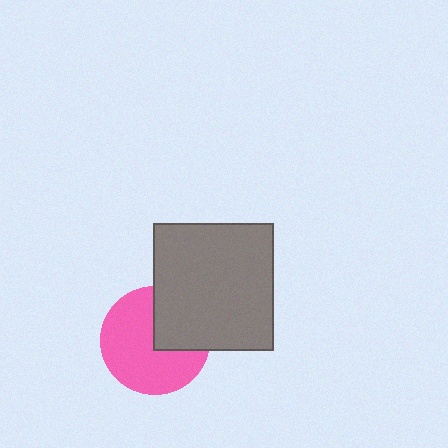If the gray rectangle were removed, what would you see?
You would see the complete pink circle.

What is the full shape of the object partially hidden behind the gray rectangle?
The partially hidden object is a pink circle.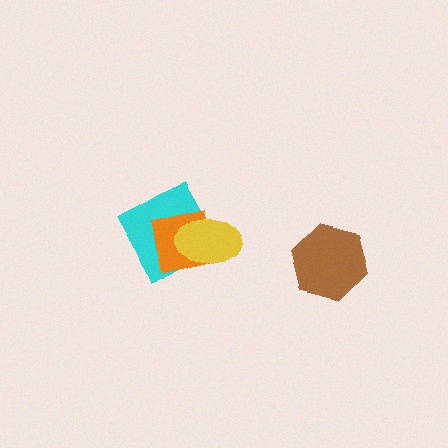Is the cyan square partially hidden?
Yes, it is partially covered by another shape.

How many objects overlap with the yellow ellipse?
2 objects overlap with the yellow ellipse.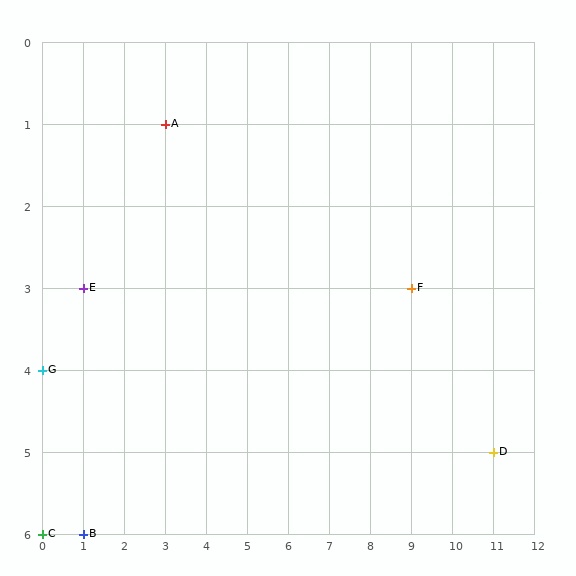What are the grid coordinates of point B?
Point B is at grid coordinates (1, 6).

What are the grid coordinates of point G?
Point G is at grid coordinates (0, 4).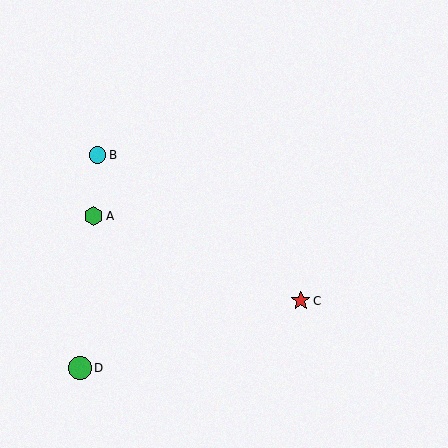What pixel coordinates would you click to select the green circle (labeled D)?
Click at (80, 368) to select the green circle D.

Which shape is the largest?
The green circle (labeled D) is the largest.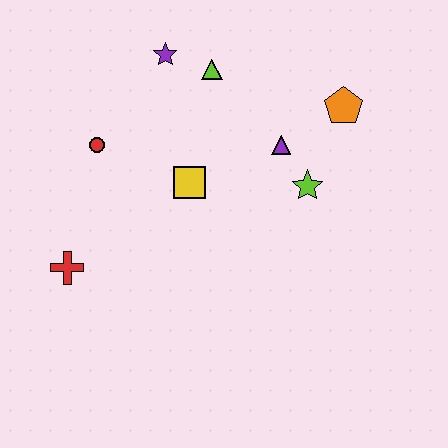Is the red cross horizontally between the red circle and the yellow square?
No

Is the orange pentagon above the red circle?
Yes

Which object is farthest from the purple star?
The red cross is farthest from the purple star.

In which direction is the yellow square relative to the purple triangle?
The yellow square is to the left of the purple triangle.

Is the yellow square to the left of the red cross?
No